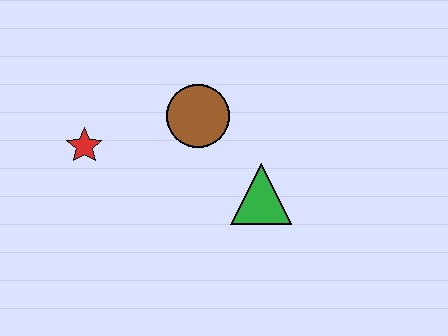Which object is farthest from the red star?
The green triangle is farthest from the red star.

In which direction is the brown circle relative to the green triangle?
The brown circle is above the green triangle.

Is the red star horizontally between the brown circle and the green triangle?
No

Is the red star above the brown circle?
No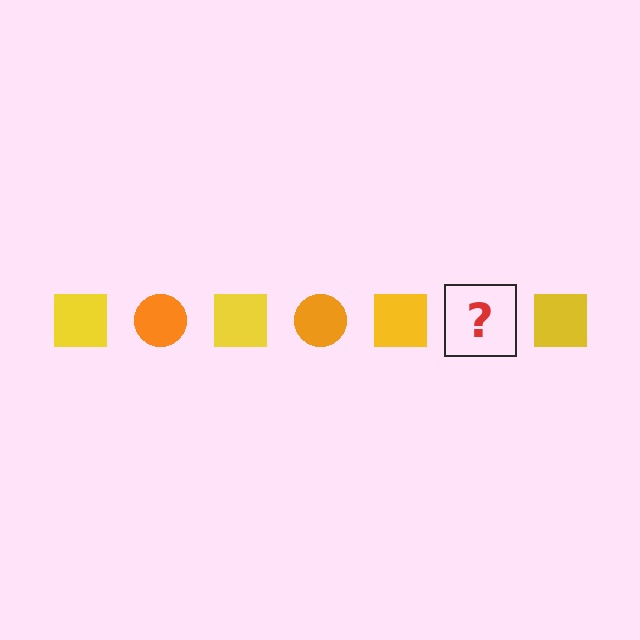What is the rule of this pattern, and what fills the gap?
The rule is that the pattern alternates between yellow square and orange circle. The gap should be filled with an orange circle.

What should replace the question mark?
The question mark should be replaced with an orange circle.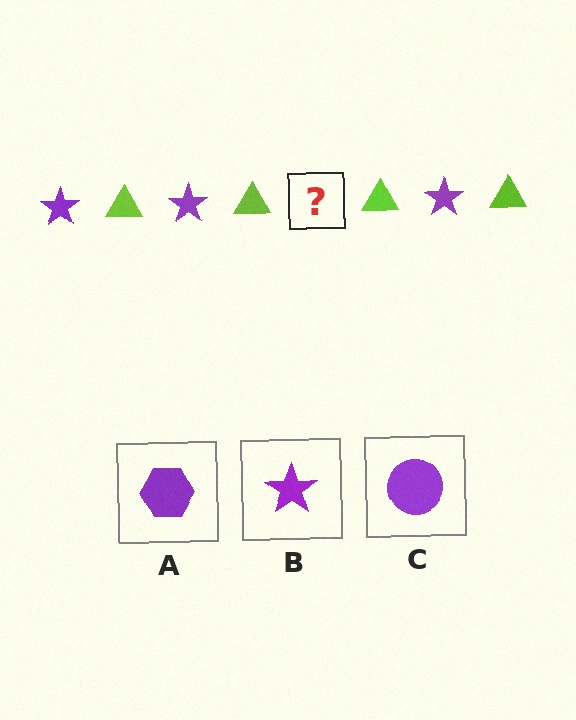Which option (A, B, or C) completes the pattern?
B.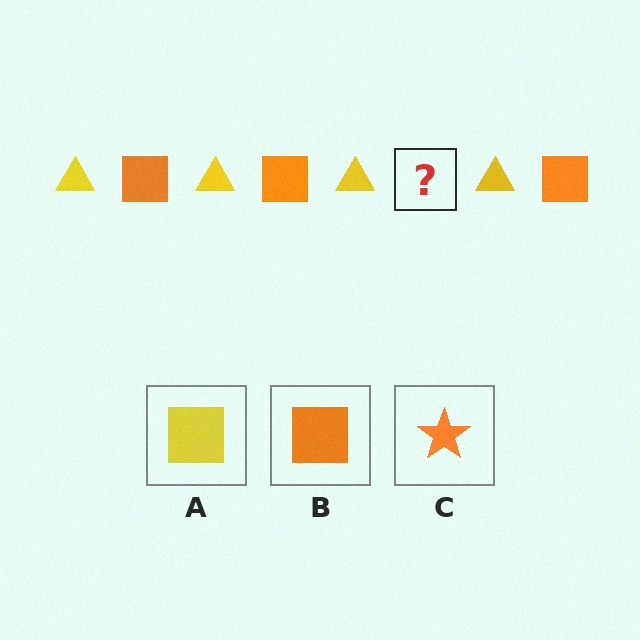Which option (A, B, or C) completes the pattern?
B.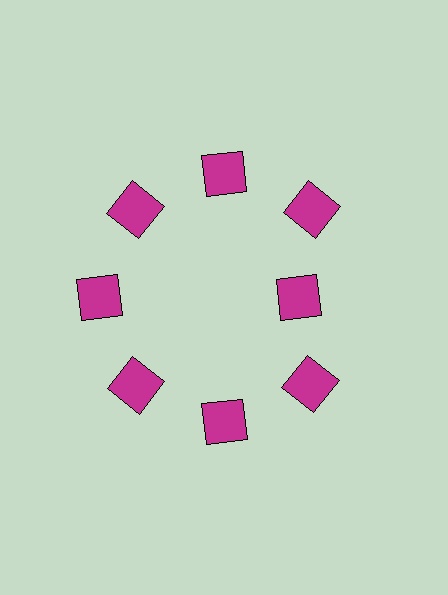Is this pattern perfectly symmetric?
No. The 8 magenta squares are arranged in a ring, but one element near the 3 o'clock position is pulled inward toward the center, breaking the 8-fold rotational symmetry.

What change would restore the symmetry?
The symmetry would be restored by moving it outward, back onto the ring so that all 8 squares sit at equal angles and equal distance from the center.